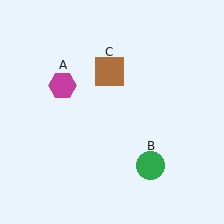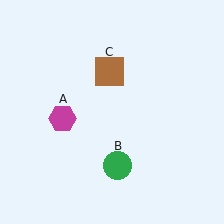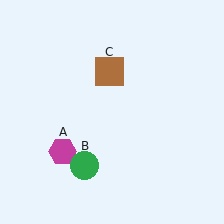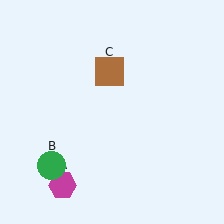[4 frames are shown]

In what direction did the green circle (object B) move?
The green circle (object B) moved left.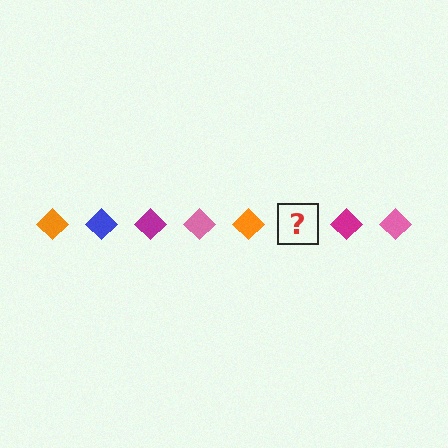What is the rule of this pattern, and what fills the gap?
The rule is that the pattern cycles through orange, blue, magenta, pink diamonds. The gap should be filled with a blue diamond.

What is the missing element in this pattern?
The missing element is a blue diamond.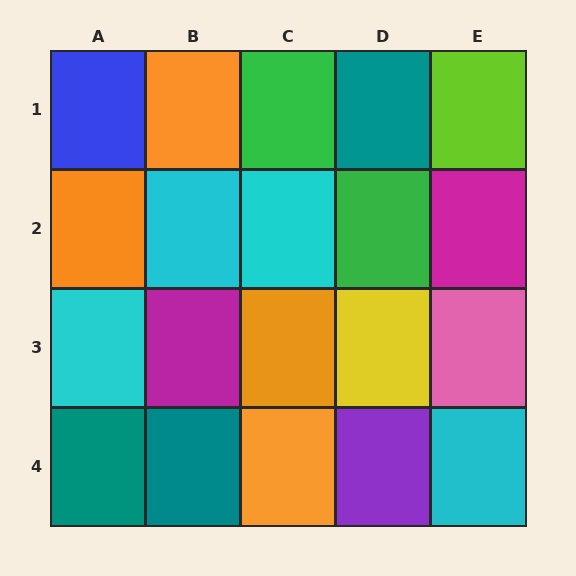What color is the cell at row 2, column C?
Cyan.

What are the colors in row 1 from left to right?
Blue, orange, green, teal, lime.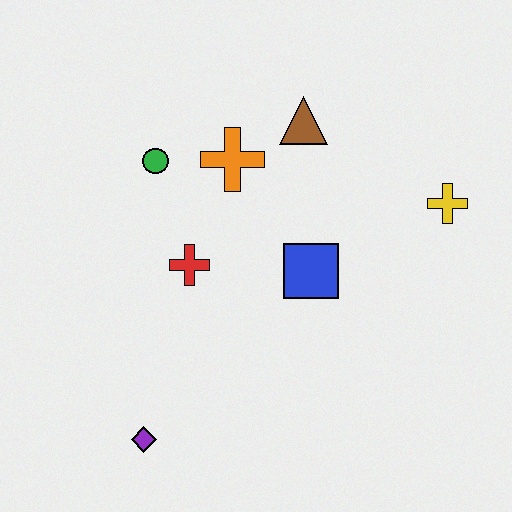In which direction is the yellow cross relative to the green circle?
The yellow cross is to the right of the green circle.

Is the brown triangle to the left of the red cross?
No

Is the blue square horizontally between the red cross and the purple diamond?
No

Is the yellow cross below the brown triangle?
Yes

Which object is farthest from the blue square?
The purple diamond is farthest from the blue square.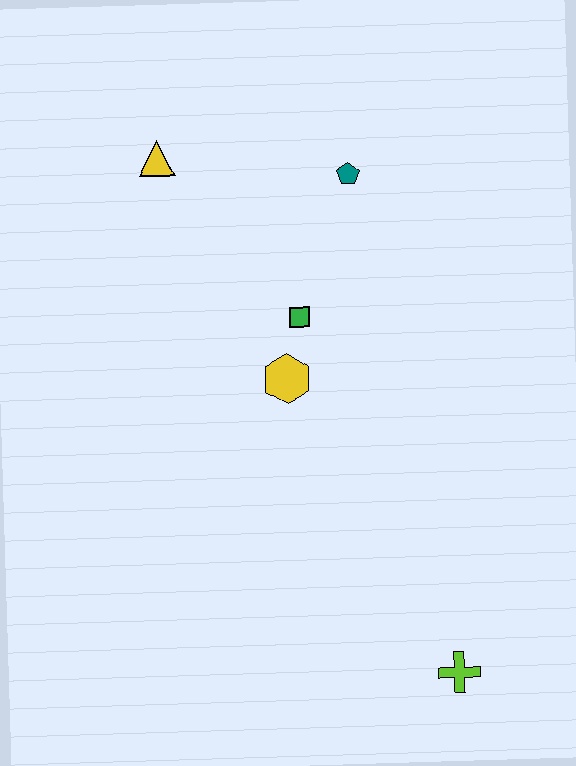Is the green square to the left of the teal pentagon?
Yes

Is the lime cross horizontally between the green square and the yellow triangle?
No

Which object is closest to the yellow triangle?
The teal pentagon is closest to the yellow triangle.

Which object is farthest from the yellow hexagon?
The lime cross is farthest from the yellow hexagon.